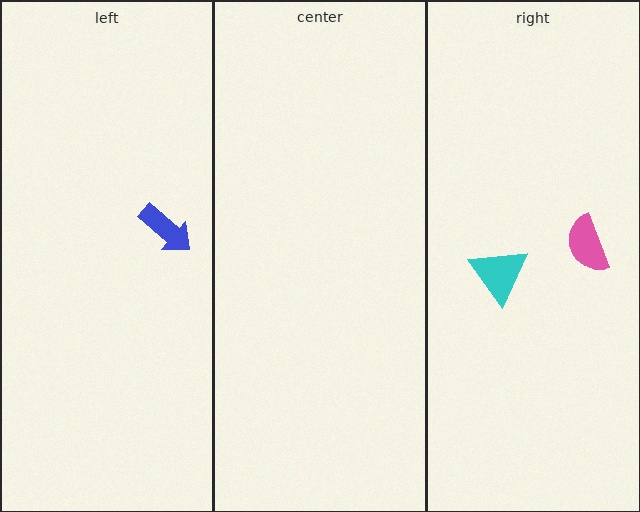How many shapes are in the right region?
2.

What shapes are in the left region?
The blue arrow.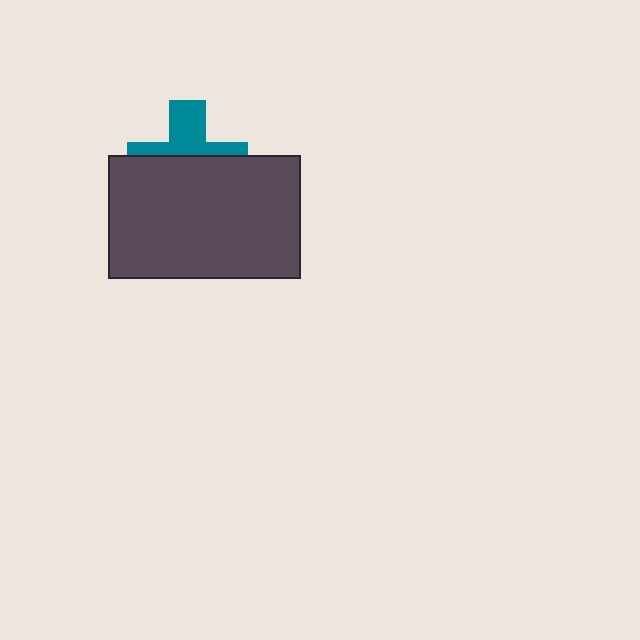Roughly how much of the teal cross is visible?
A small part of it is visible (roughly 42%).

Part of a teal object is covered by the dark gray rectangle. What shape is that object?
It is a cross.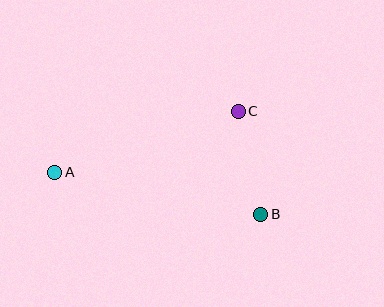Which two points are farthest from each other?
Points A and B are farthest from each other.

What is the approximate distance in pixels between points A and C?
The distance between A and C is approximately 193 pixels.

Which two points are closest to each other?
Points B and C are closest to each other.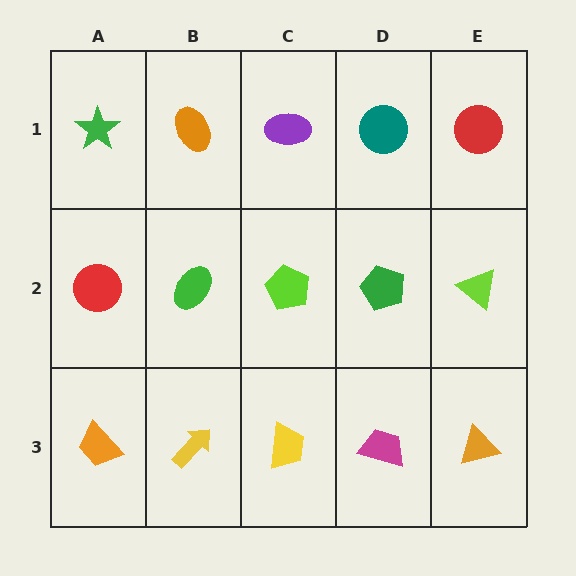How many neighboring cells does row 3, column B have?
3.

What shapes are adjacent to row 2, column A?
A green star (row 1, column A), an orange trapezoid (row 3, column A), a green ellipse (row 2, column B).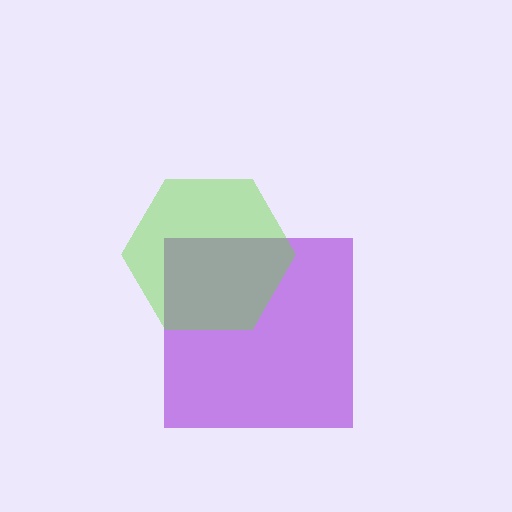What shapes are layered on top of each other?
The layered shapes are: a purple square, a lime hexagon.